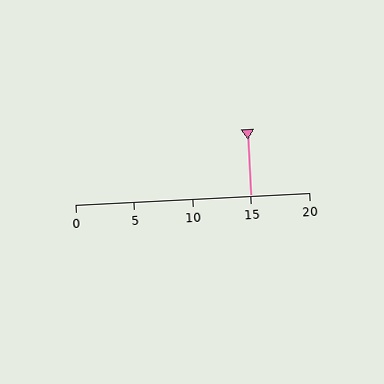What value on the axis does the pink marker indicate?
The marker indicates approximately 15.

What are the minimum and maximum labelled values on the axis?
The axis runs from 0 to 20.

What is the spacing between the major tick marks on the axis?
The major ticks are spaced 5 apart.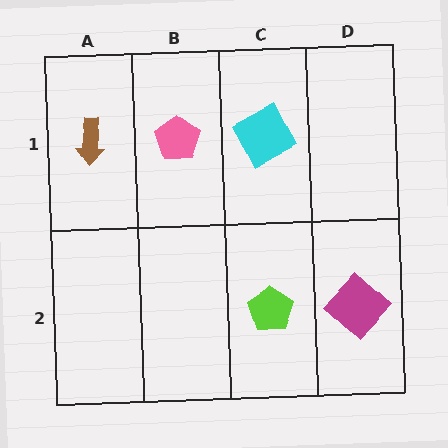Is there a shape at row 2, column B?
No, that cell is empty.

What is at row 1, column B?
A pink pentagon.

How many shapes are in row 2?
2 shapes.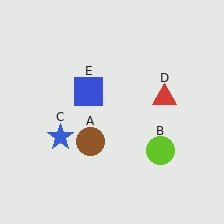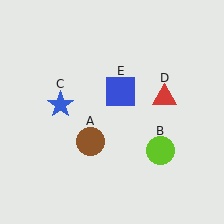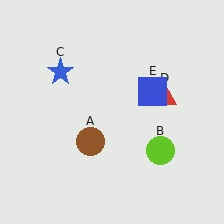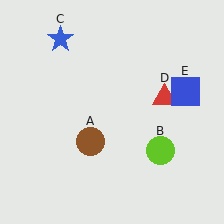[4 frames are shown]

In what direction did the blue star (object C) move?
The blue star (object C) moved up.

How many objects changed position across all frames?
2 objects changed position: blue star (object C), blue square (object E).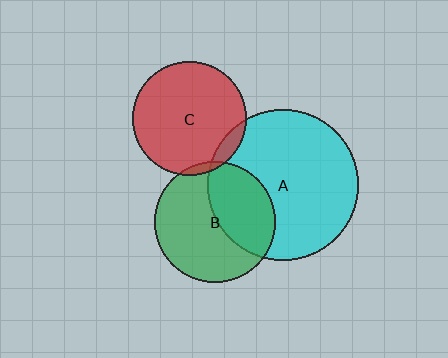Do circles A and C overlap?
Yes.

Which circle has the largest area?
Circle A (cyan).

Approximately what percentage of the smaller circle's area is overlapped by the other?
Approximately 5%.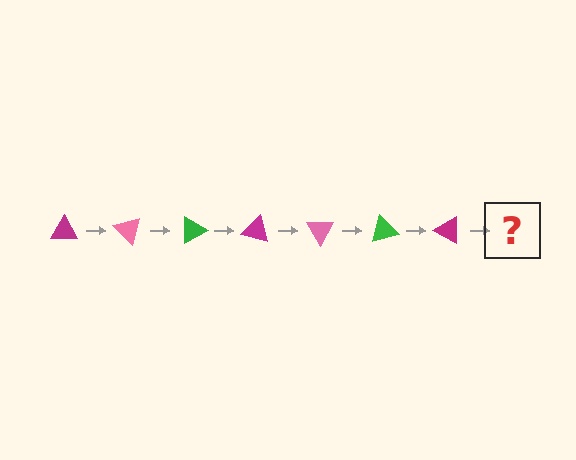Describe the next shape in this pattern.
It should be a pink triangle, rotated 315 degrees from the start.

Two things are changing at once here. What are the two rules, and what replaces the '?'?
The two rules are that it rotates 45 degrees each step and the color cycles through magenta, pink, and green. The '?' should be a pink triangle, rotated 315 degrees from the start.